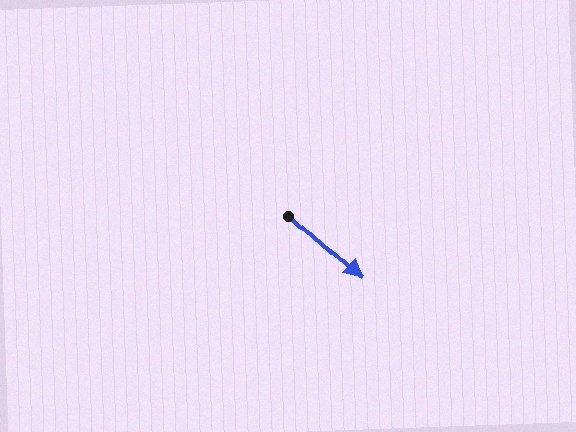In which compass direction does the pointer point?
Southeast.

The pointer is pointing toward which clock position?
Roughly 4 o'clock.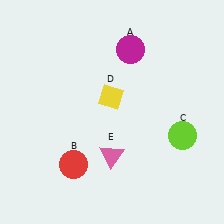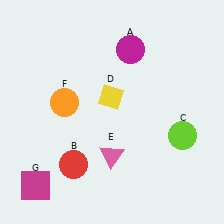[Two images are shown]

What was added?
An orange circle (F), a magenta square (G) were added in Image 2.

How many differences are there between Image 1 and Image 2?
There are 2 differences between the two images.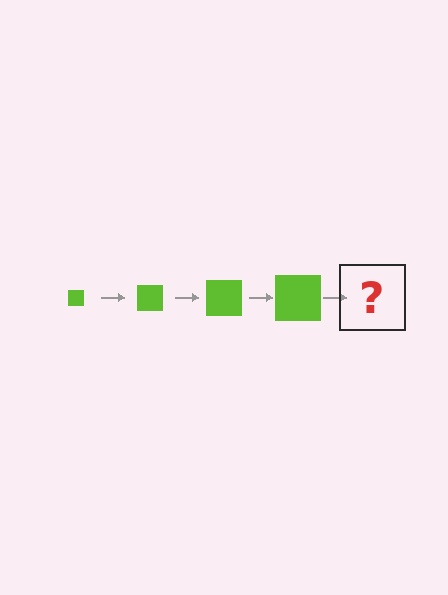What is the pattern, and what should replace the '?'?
The pattern is that the square gets progressively larger each step. The '?' should be a lime square, larger than the previous one.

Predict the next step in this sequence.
The next step is a lime square, larger than the previous one.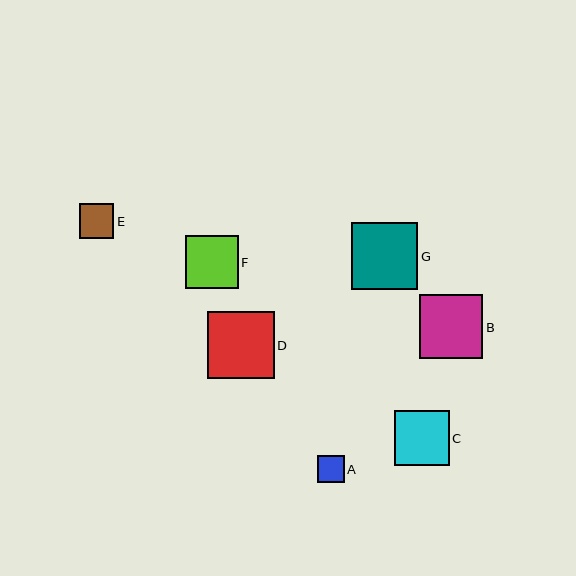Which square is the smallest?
Square A is the smallest with a size of approximately 26 pixels.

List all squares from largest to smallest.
From largest to smallest: D, G, B, C, F, E, A.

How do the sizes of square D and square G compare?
Square D and square G are approximately the same size.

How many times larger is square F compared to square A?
Square F is approximately 2.0 times the size of square A.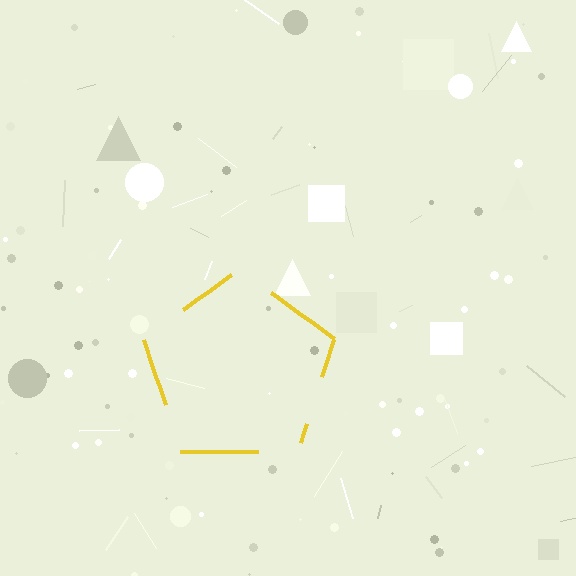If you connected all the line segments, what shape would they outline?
They would outline a pentagon.